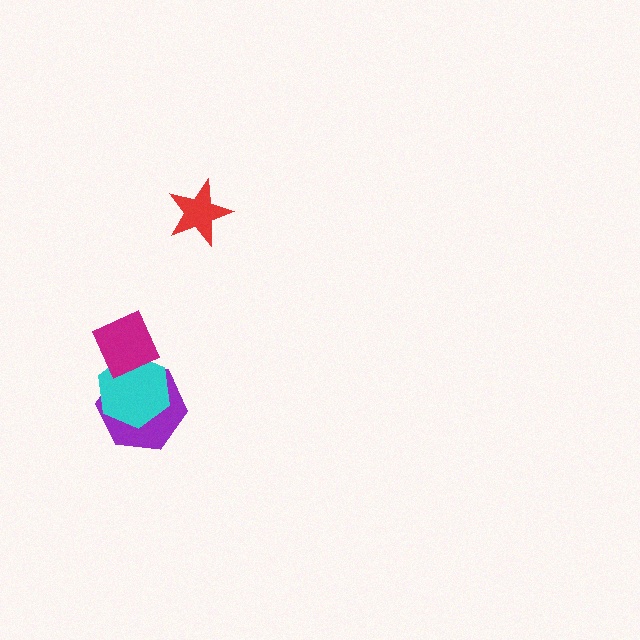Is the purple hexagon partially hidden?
Yes, it is partially covered by another shape.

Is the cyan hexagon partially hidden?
Yes, it is partially covered by another shape.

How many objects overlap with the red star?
0 objects overlap with the red star.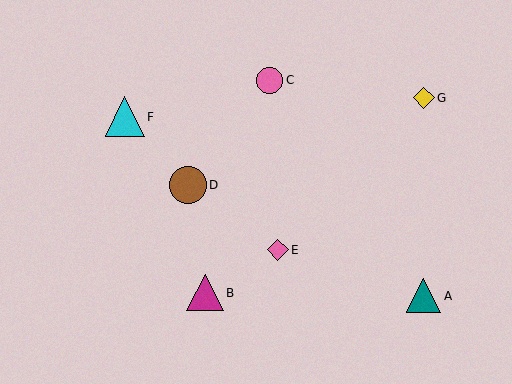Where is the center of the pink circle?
The center of the pink circle is at (270, 80).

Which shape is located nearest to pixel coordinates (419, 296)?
The teal triangle (labeled A) at (424, 296) is nearest to that location.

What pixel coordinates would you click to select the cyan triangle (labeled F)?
Click at (125, 117) to select the cyan triangle F.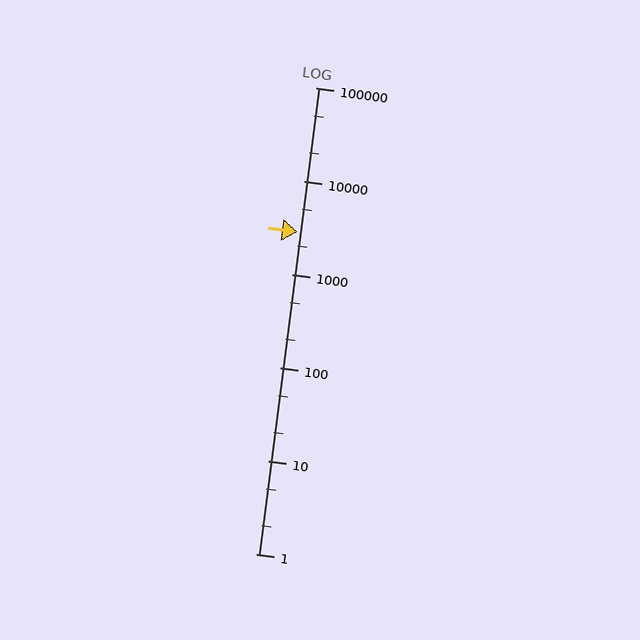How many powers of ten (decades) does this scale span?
The scale spans 5 decades, from 1 to 100000.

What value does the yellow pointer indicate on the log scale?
The pointer indicates approximately 2800.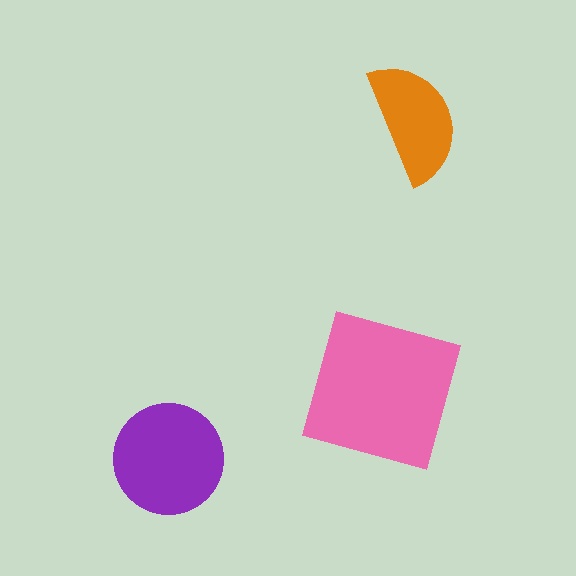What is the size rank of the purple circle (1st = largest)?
2nd.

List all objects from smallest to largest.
The orange semicircle, the purple circle, the pink square.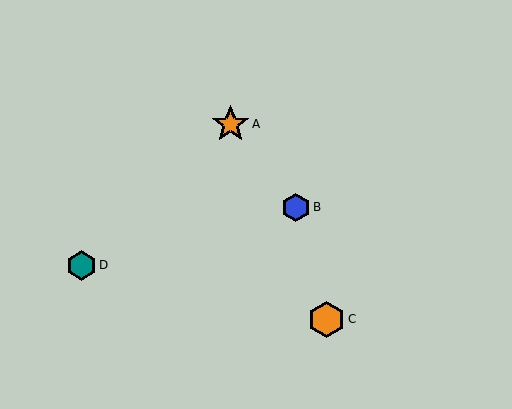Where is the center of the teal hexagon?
The center of the teal hexagon is at (81, 265).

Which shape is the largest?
The orange star (labeled A) is the largest.